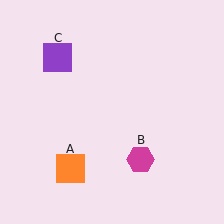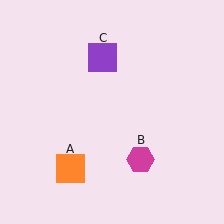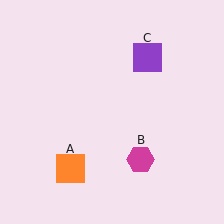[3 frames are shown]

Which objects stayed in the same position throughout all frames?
Orange square (object A) and magenta hexagon (object B) remained stationary.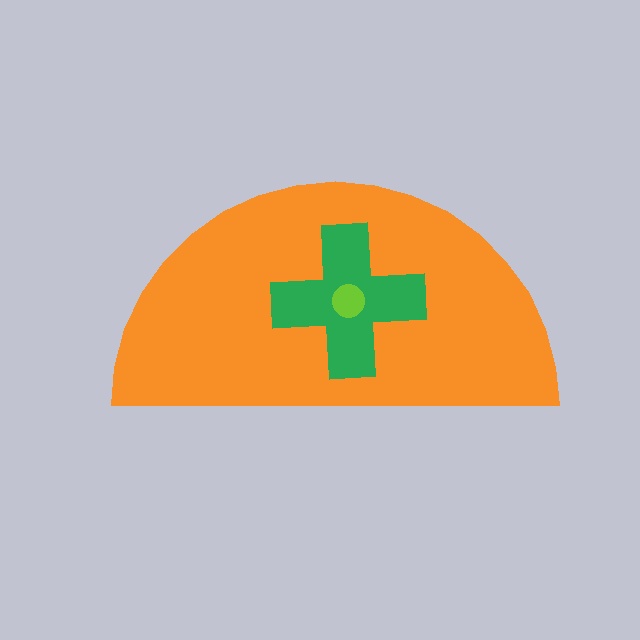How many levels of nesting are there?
3.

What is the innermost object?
The lime circle.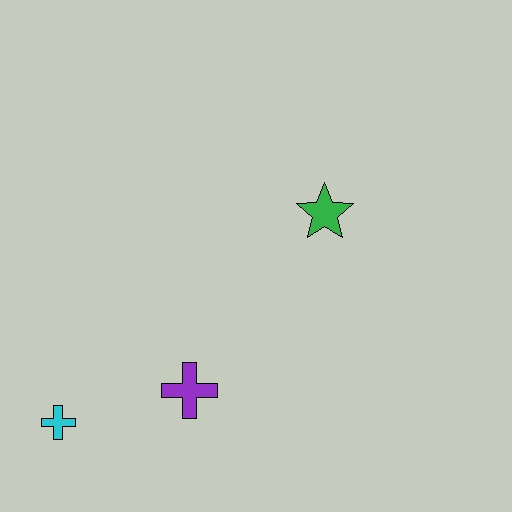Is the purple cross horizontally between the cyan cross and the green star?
Yes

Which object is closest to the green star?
The purple cross is closest to the green star.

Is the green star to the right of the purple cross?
Yes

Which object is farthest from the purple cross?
The green star is farthest from the purple cross.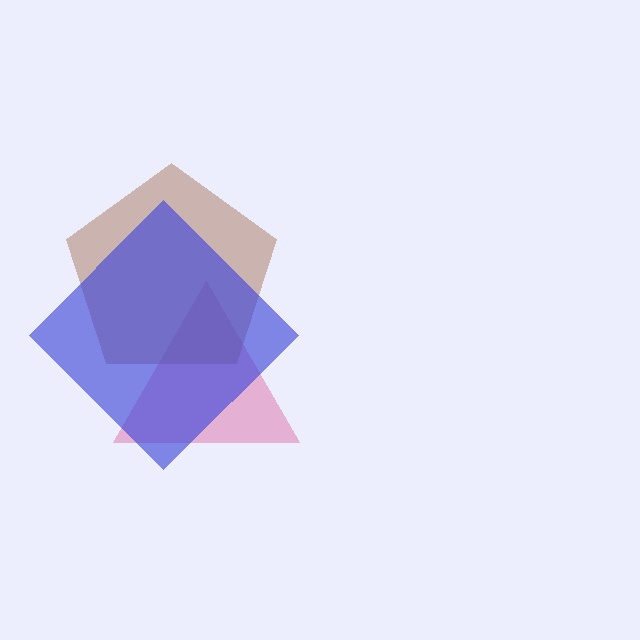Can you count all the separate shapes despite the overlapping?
Yes, there are 3 separate shapes.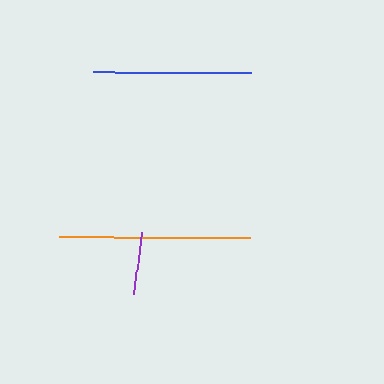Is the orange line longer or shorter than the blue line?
The orange line is longer than the blue line.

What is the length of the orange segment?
The orange segment is approximately 191 pixels long.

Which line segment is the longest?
The orange line is the longest at approximately 191 pixels.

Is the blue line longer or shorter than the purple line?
The blue line is longer than the purple line.